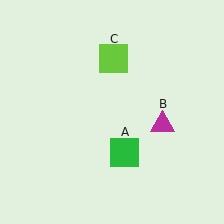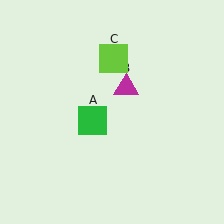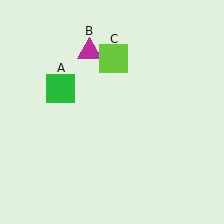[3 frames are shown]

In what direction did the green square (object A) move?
The green square (object A) moved up and to the left.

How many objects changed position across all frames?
2 objects changed position: green square (object A), magenta triangle (object B).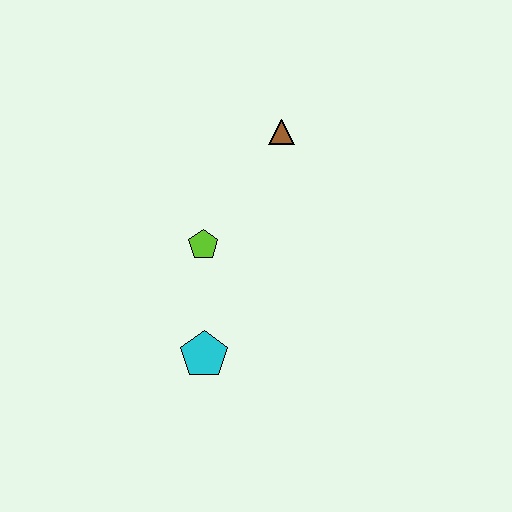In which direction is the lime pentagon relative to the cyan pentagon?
The lime pentagon is above the cyan pentagon.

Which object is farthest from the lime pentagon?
The brown triangle is farthest from the lime pentagon.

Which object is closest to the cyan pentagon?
The lime pentagon is closest to the cyan pentagon.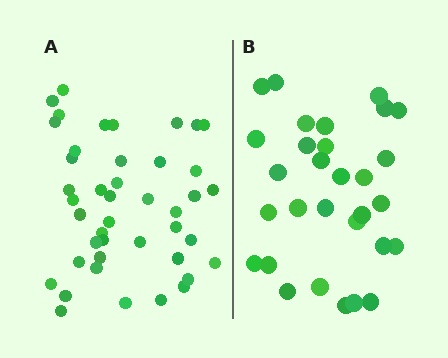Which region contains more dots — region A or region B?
Region A (the left region) has more dots.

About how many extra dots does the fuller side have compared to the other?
Region A has approximately 15 more dots than region B.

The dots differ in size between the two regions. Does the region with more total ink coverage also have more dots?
No. Region B has more total ink coverage because its dots are larger, but region A actually contains more individual dots. Total area can be misleading — the number of items is what matters here.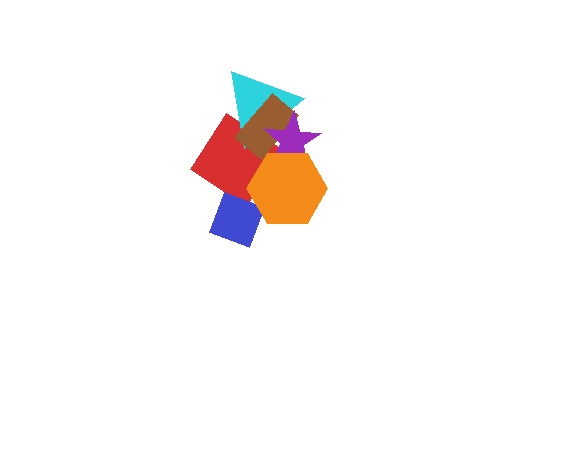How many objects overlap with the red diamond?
5 objects overlap with the red diamond.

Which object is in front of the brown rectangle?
The purple star is in front of the brown rectangle.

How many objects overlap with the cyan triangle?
3 objects overlap with the cyan triangle.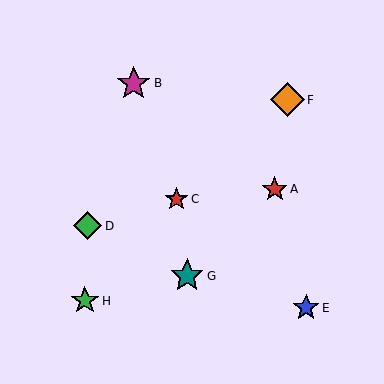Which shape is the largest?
The orange diamond (labeled F) is the largest.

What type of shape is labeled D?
Shape D is a green diamond.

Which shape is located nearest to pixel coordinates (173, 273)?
The teal star (labeled G) at (187, 276) is nearest to that location.